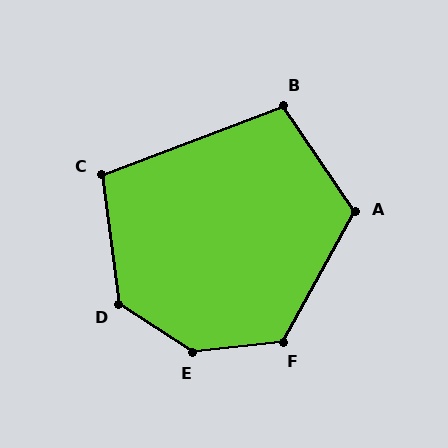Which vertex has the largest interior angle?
E, at approximately 140 degrees.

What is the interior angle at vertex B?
Approximately 104 degrees (obtuse).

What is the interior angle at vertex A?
Approximately 117 degrees (obtuse).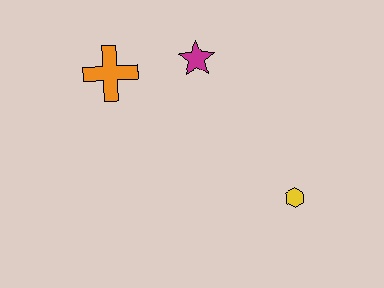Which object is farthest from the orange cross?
The yellow hexagon is farthest from the orange cross.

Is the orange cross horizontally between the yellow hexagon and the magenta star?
No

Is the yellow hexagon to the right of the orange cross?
Yes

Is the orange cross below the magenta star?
Yes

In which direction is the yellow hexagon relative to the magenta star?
The yellow hexagon is below the magenta star.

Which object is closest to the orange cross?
The magenta star is closest to the orange cross.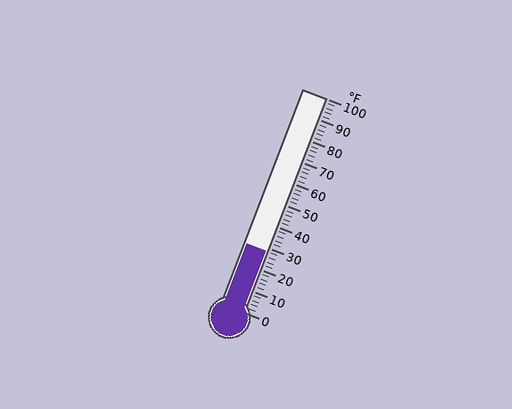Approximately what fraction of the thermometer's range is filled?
The thermometer is filled to approximately 30% of its range.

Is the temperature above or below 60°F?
The temperature is below 60°F.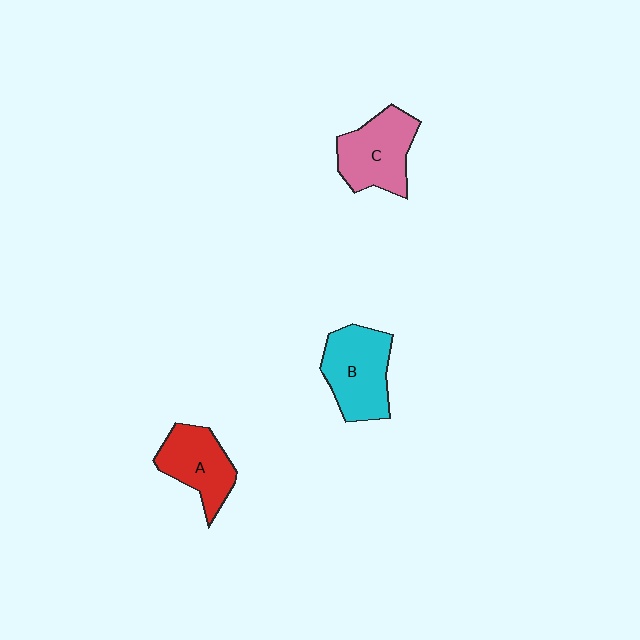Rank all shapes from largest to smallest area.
From largest to smallest: B (cyan), C (pink), A (red).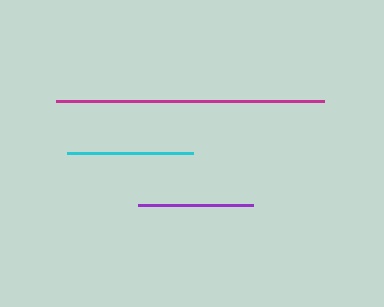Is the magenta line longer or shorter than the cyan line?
The magenta line is longer than the cyan line.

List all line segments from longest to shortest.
From longest to shortest: magenta, cyan, purple.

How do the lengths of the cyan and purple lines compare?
The cyan and purple lines are approximately the same length.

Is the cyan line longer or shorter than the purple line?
The cyan line is longer than the purple line.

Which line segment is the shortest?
The purple line is the shortest at approximately 115 pixels.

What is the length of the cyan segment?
The cyan segment is approximately 125 pixels long.